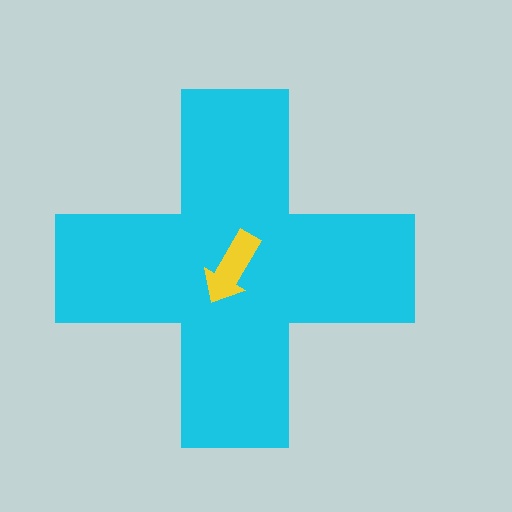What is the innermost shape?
The yellow arrow.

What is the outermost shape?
The cyan cross.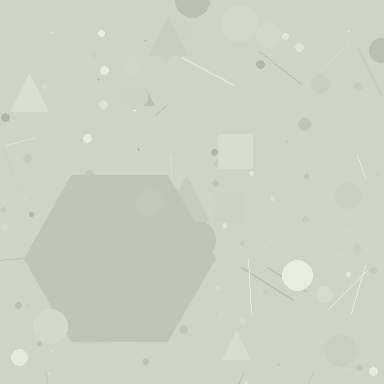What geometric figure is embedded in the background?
A hexagon is embedded in the background.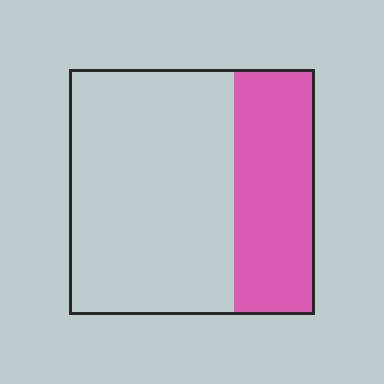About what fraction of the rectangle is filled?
About one third (1/3).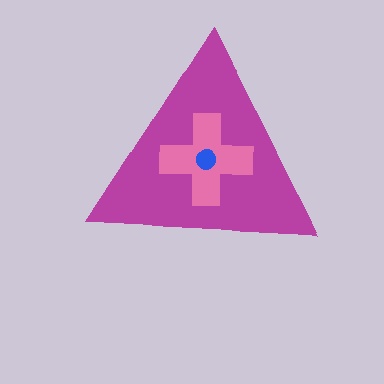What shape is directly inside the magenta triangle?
The pink cross.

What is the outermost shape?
The magenta triangle.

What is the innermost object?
The blue circle.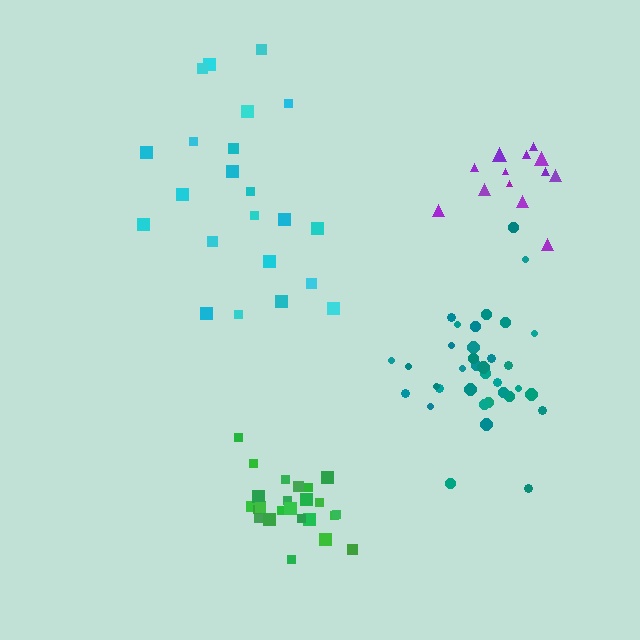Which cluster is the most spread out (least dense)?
Cyan.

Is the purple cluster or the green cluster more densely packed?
Green.